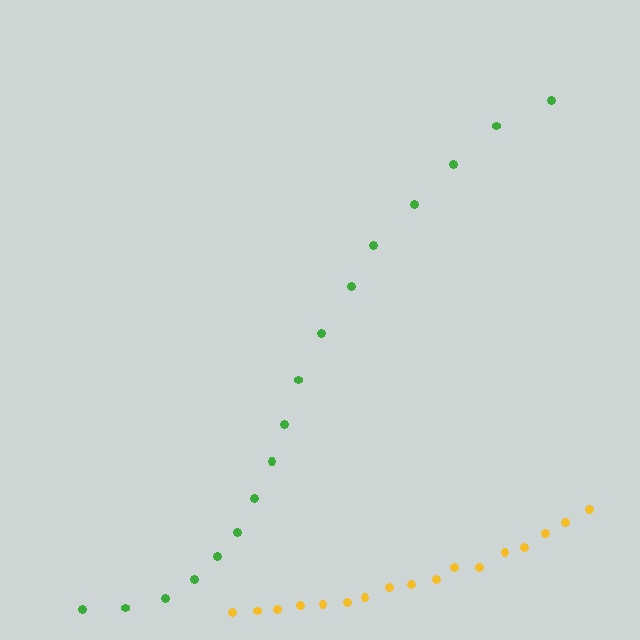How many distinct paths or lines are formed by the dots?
There are 2 distinct paths.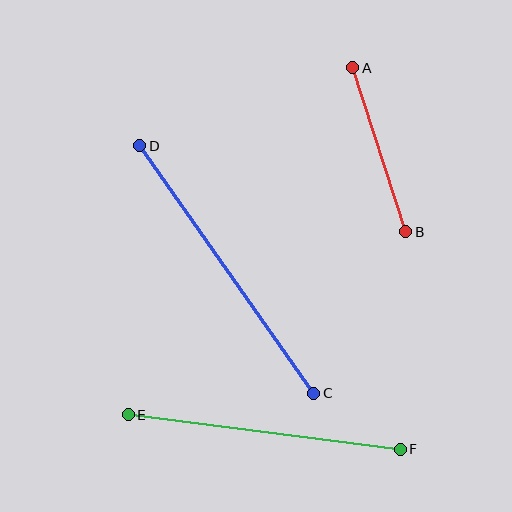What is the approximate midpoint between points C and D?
The midpoint is at approximately (227, 269) pixels.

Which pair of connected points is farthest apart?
Points C and D are farthest apart.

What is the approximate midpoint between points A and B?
The midpoint is at approximately (379, 150) pixels.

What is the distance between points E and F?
The distance is approximately 274 pixels.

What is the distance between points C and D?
The distance is approximately 302 pixels.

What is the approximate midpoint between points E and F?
The midpoint is at approximately (264, 432) pixels.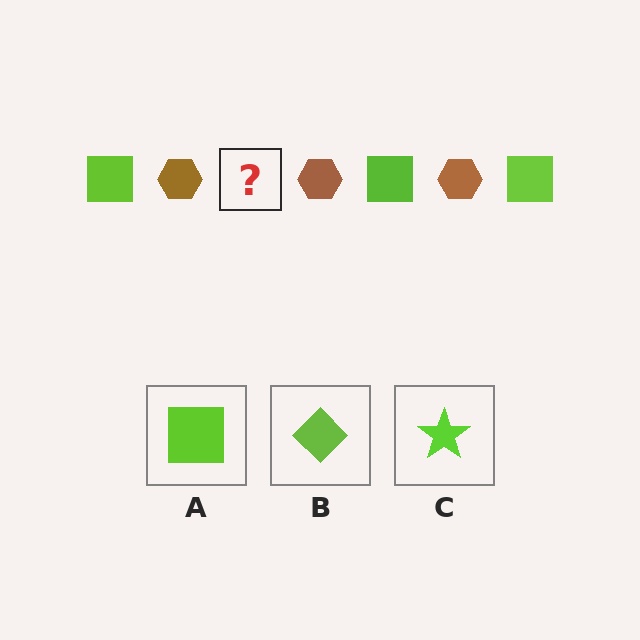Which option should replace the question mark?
Option A.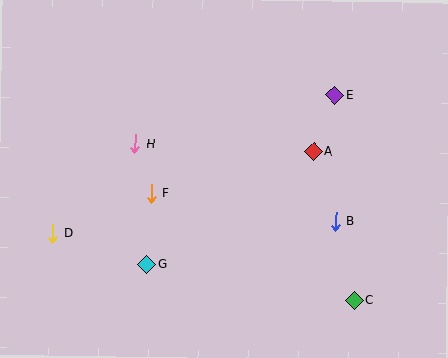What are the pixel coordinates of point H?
Point H is at (135, 144).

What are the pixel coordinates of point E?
Point E is at (335, 95).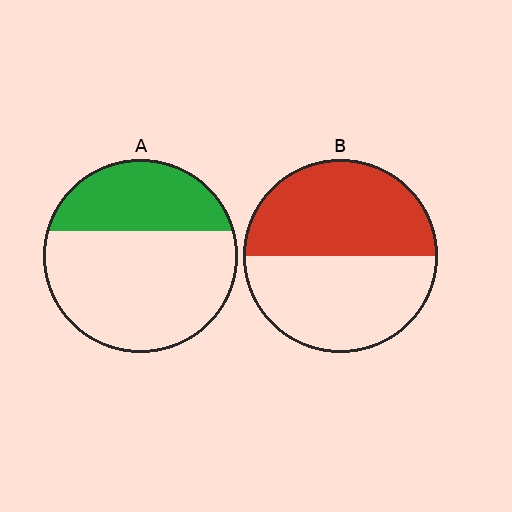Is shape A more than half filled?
No.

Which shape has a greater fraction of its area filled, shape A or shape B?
Shape B.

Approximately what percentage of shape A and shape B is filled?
A is approximately 35% and B is approximately 50%.